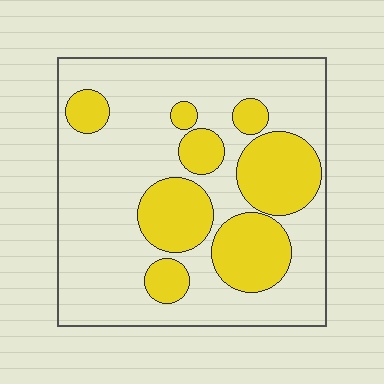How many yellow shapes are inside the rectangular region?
8.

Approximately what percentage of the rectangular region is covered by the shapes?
Approximately 30%.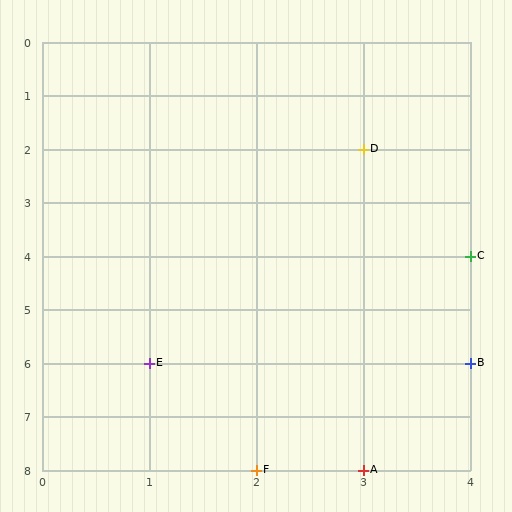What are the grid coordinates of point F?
Point F is at grid coordinates (2, 8).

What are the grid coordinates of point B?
Point B is at grid coordinates (4, 6).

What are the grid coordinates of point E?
Point E is at grid coordinates (1, 6).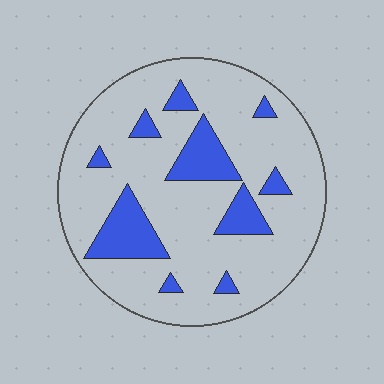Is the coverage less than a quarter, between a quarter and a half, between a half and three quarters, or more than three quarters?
Less than a quarter.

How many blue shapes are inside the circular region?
10.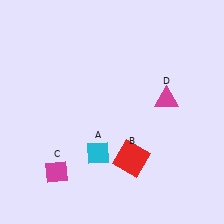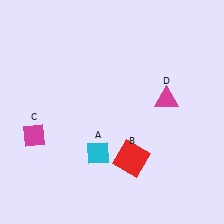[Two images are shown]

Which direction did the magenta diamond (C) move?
The magenta diamond (C) moved up.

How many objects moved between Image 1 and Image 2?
1 object moved between the two images.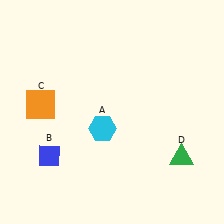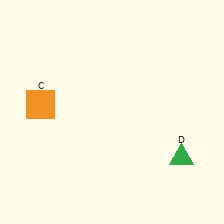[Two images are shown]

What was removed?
The blue diamond (B), the cyan hexagon (A) were removed in Image 2.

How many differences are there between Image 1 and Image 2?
There are 2 differences between the two images.